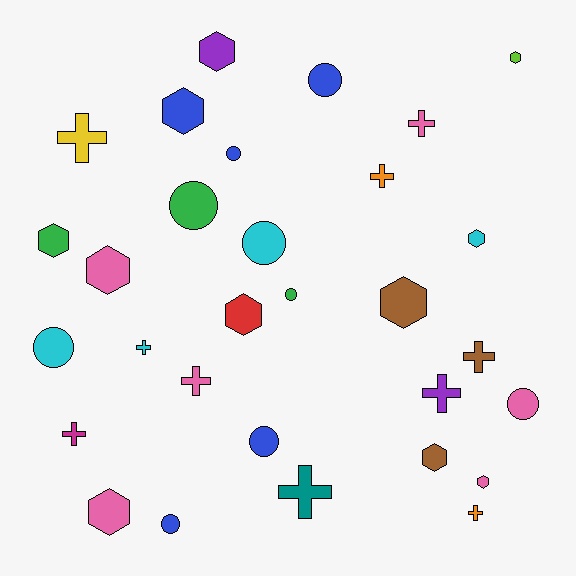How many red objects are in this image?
There is 1 red object.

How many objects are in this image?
There are 30 objects.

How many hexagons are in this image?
There are 11 hexagons.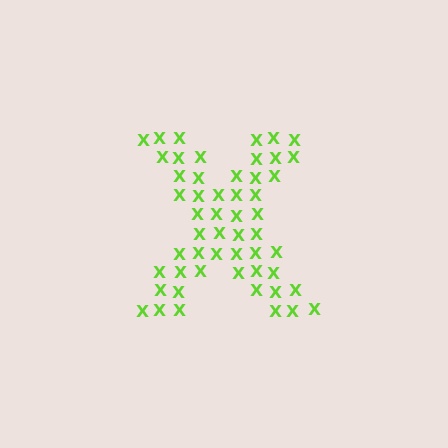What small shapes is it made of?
It is made of small letter X's.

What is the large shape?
The large shape is the letter X.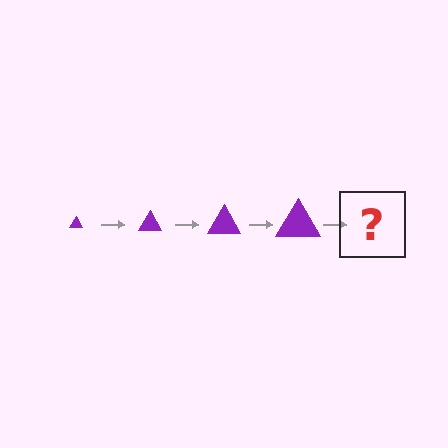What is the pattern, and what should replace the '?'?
The pattern is that the triangle gets progressively larger each step. The '?' should be a purple triangle, larger than the previous one.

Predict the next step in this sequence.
The next step is a purple triangle, larger than the previous one.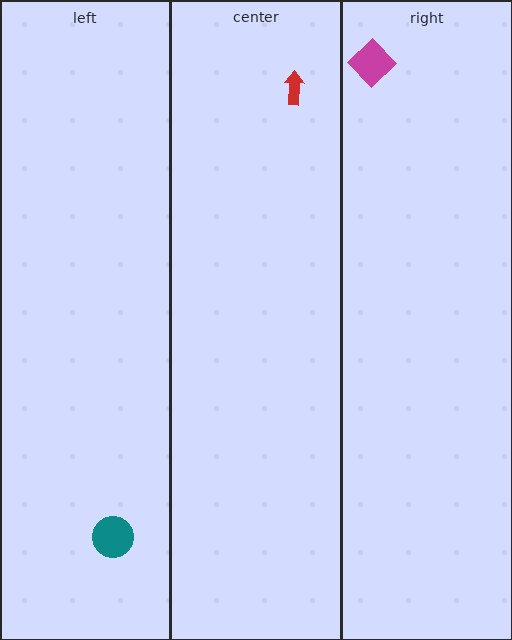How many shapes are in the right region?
1.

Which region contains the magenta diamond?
The right region.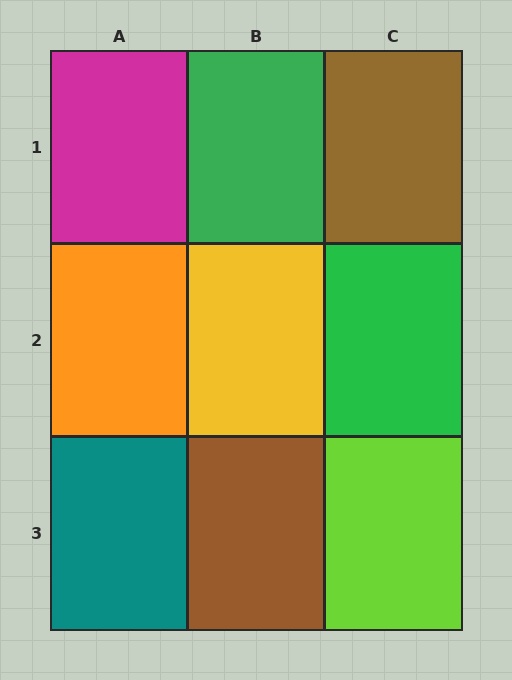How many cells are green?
2 cells are green.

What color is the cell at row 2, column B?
Yellow.